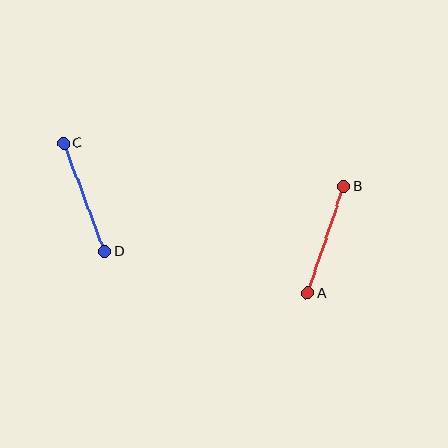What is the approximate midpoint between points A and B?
The midpoint is at approximately (326, 240) pixels.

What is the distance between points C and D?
The distance is approximately 116 pixels.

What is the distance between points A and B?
The distance is approximately 112 pixels.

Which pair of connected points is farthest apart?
Points C and D are farthest apart.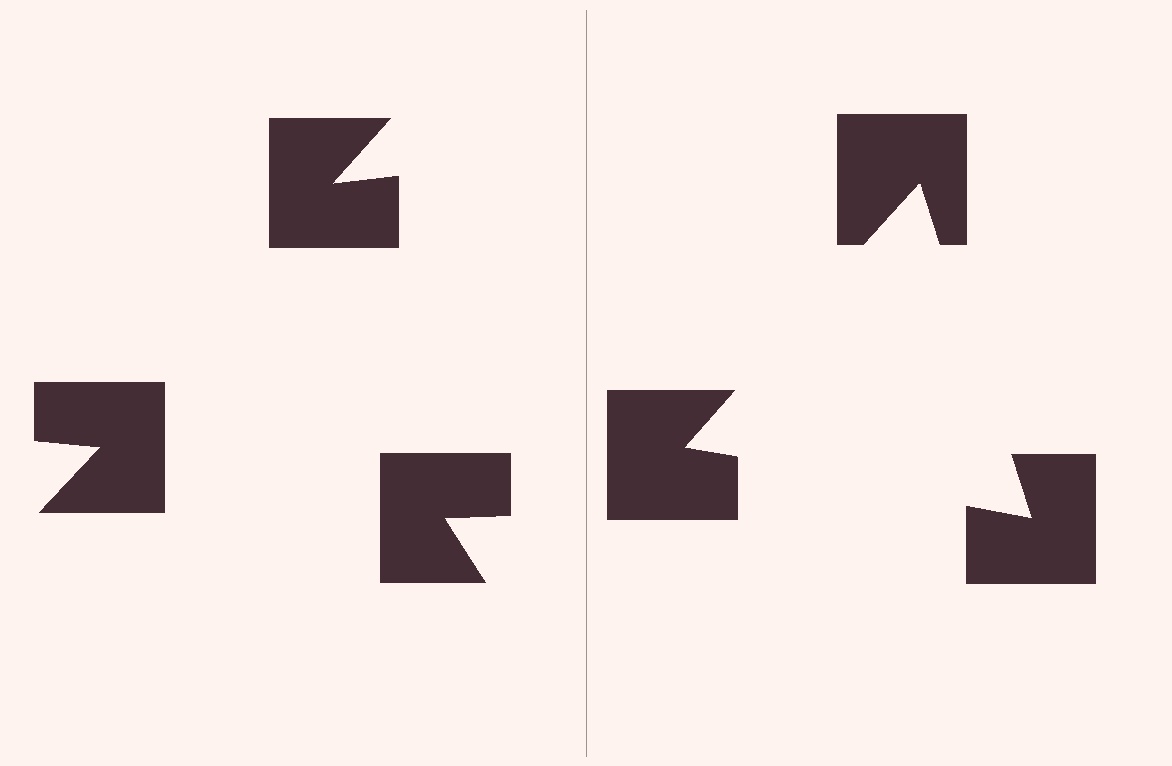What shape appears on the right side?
An illusory triangle.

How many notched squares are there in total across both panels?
6 — 3 on each side.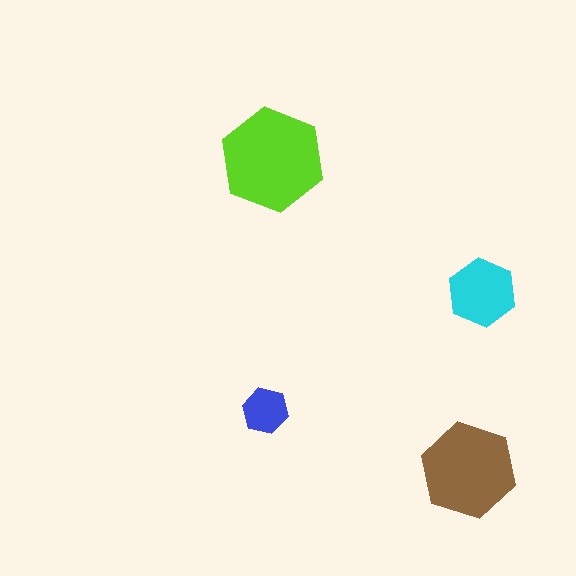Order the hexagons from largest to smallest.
the lime one, the brown one, the cyan one, the blue one.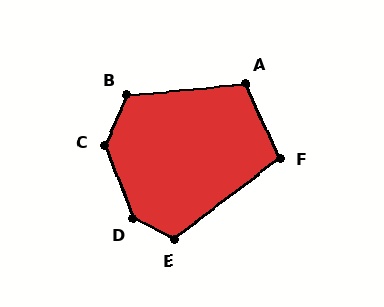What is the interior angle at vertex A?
Approximately 109 degrees (obtuse).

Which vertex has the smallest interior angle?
F, at approximately 103 degrees.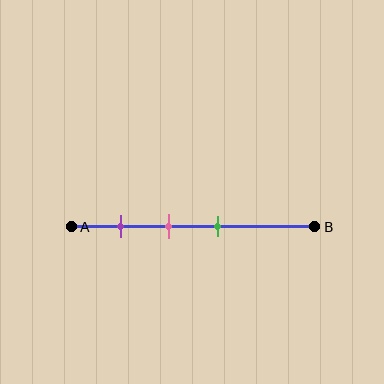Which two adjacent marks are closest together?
The pink and green marks are the closest adjacent pair.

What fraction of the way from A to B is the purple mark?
The purple mark is approximately 20% (0.2) of the way from A to B.